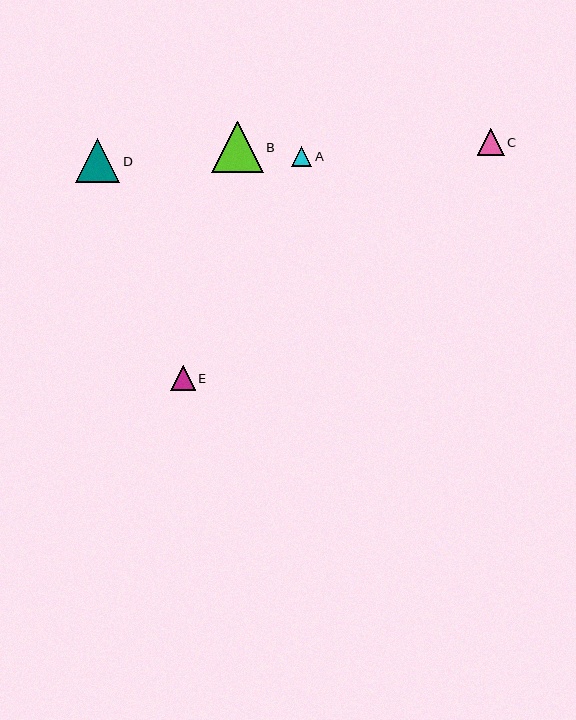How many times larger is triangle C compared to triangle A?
Triangle C is approximately 1.3 times the size of triangle A.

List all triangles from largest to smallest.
From largest to smallest: B, D, C, E, A.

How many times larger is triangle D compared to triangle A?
Triangle D is approximately 2.1 times the size of triangle A.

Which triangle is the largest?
Triangle B is the largest with a size of approximately 51 pixels.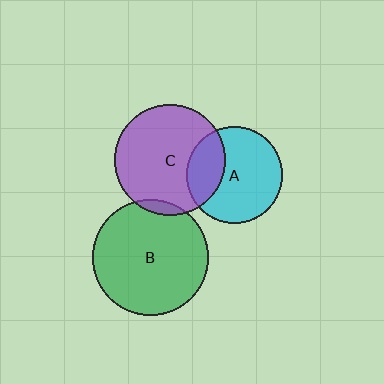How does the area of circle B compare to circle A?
Approximately 1.5 times.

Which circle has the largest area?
Circle B (green).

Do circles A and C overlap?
Yes.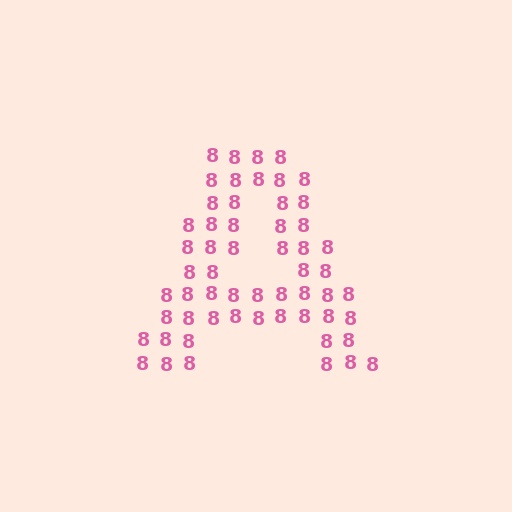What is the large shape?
The large shape is the letter A.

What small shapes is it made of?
It is made of small digit 8's.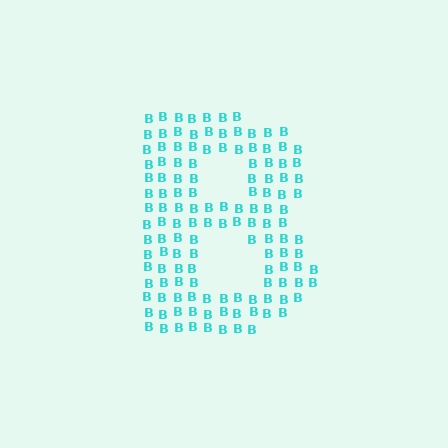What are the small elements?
The small elements are letter B's.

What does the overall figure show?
The overall figure shows the letter B.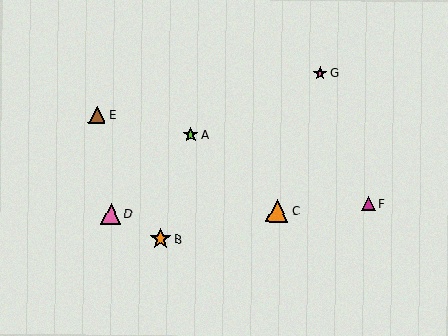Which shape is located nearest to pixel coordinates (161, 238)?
The orange star (labeled B) at (161, 239) is nearest to that location.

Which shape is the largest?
The orange triangle (labeled C) is the largest.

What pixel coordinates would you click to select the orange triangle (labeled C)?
Click at (277, 211) to select the orange triangle C.